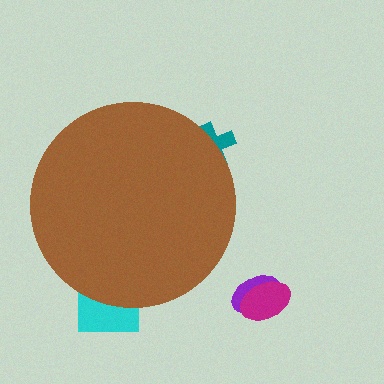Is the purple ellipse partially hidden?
No, the purple ellipse is fully visible.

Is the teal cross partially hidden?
Yes, the teal cross is partially hidden behind the brown circle.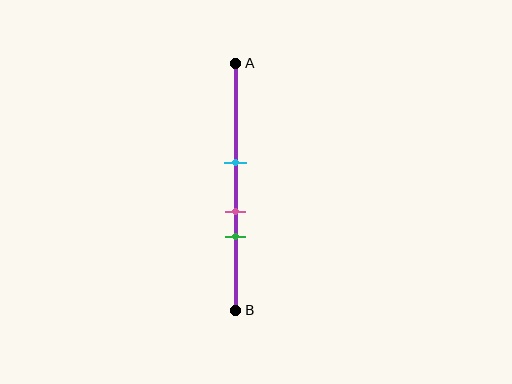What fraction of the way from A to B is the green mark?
The green mark is approximately 70% (0.7) of the way from A to B.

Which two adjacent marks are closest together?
The pink and green marks are the closest adjacent pair.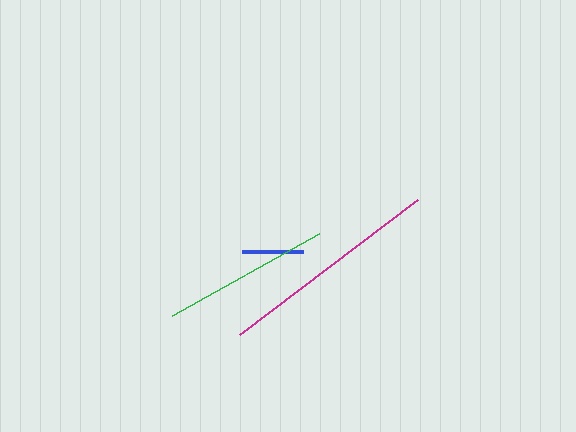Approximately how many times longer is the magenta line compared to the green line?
The magenta line is approximately 1.3 times the length of the green line.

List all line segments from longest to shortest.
From longest to shortest: magenta, green, blue.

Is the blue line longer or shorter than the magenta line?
The magenta line is longer than the blue line.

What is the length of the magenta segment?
The magenta segment is approximately 223 pixels long.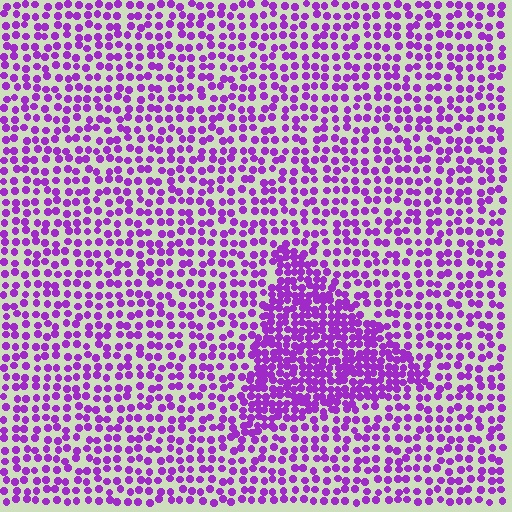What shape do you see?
I see a triangle.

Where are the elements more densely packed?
The elements are more densely packed inside the triangle boundary.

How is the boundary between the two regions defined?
The boundary is defined by a change in element density (approximately 2.0x ratio). All elements are the same color, size, and shape.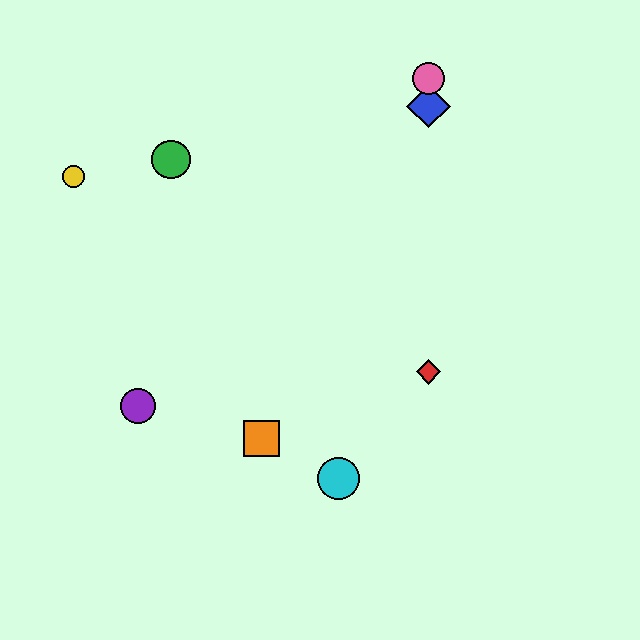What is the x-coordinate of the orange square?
The orange square is at x≈261.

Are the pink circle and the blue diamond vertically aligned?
Yes, both are at x≈428.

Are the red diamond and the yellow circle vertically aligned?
No, the red diamond is at x≈428 and the yellow circle is at x≈73.